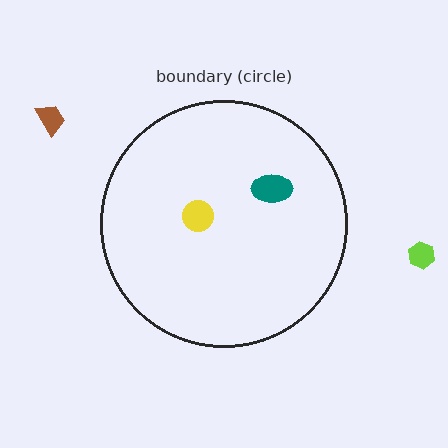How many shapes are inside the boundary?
2 inside, 2 outside.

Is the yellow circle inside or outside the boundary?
Inside.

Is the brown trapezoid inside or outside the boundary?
Outside.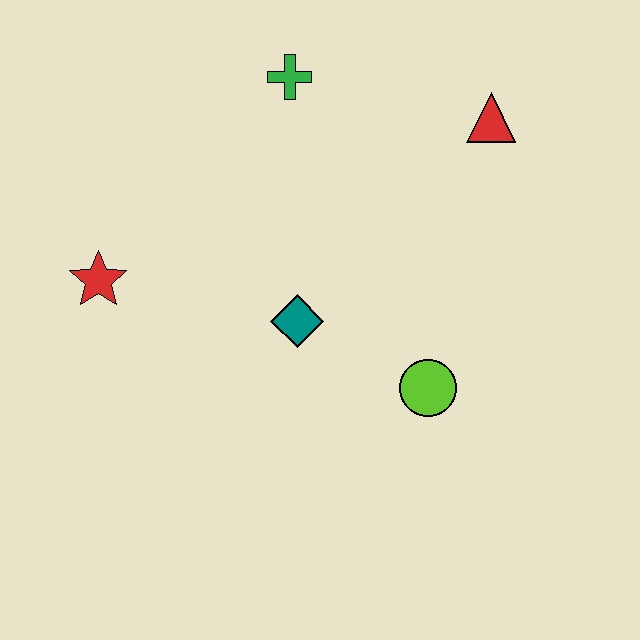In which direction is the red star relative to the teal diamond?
The red star is to the left of the teal diamond.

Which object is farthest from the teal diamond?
The red triangle is farthest from the teal diamond.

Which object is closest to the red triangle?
The green cross is closest to the red triangle.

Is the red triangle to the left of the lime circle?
No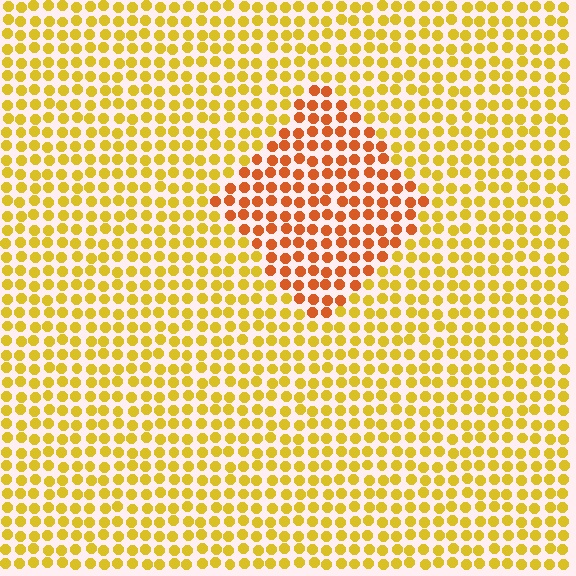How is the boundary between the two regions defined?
The boundary is defined purely by a slight shift in hue (about 34 degrees). Spacing, size, and orientation are identical on both sides.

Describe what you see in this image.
The image is filled with small yellow elements in a uniform arrangement. A diamond-shaped region is visible where the elements are tinted to a slightly different hue, forming a subtle color boundary.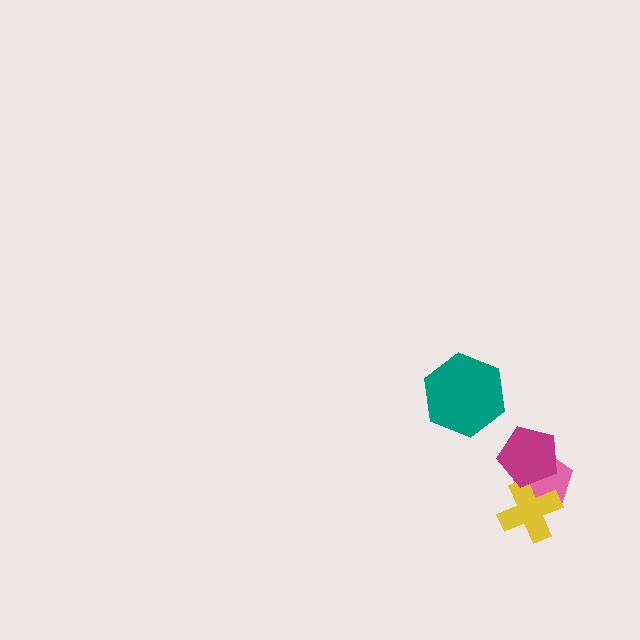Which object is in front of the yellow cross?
The magenta pentagon is in front of the yellow cross.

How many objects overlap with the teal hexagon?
0 objects overlap with the teal hexagon.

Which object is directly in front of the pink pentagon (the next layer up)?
The yellow cross is directly in front of the pink pentagon.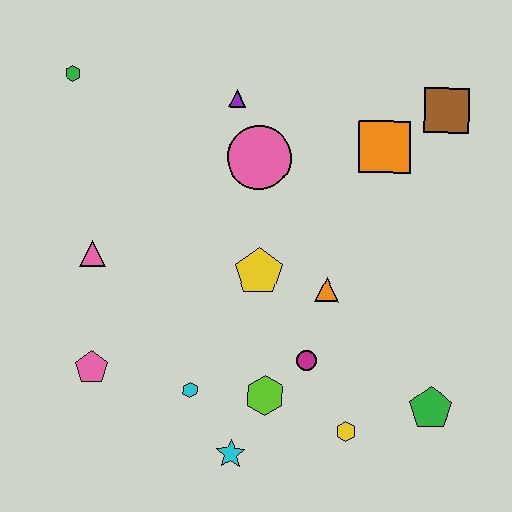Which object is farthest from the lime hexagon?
The green hexagon is farthest from the lime hexagon.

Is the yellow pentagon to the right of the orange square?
No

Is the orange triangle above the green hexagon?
No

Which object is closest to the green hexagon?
The purple triangle is closest to the green hexagon.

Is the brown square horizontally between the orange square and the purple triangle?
No